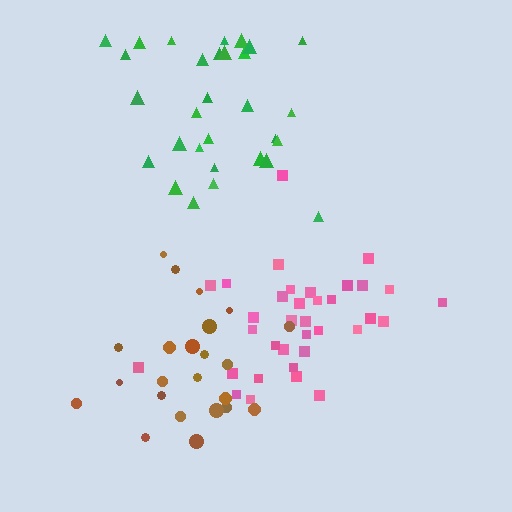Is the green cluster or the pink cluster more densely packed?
Pink.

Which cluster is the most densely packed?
Pink.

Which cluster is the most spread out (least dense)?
Green.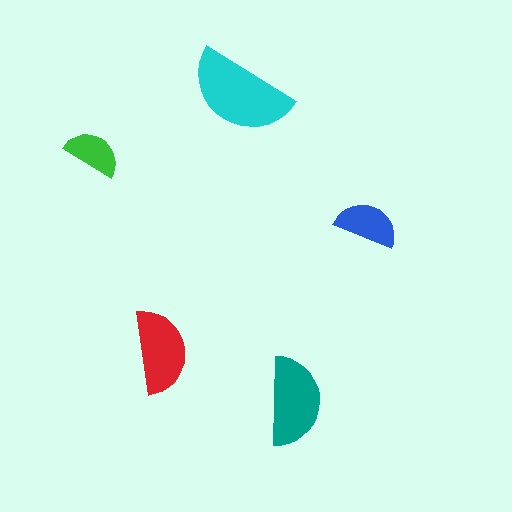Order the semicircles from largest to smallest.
the cyan one, the teal one, the red one, the blue one, the green one.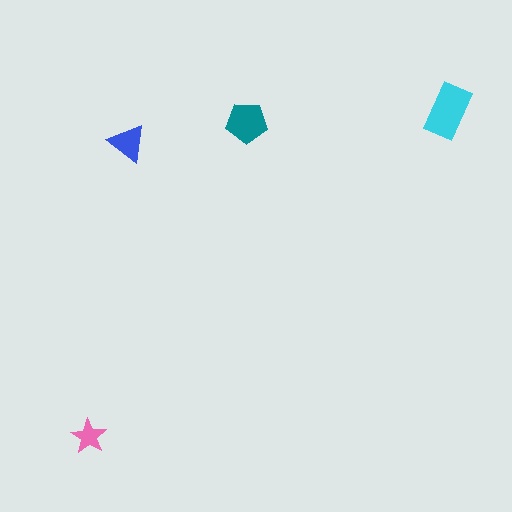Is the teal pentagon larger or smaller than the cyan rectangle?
Smaller.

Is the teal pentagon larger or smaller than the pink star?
Larger.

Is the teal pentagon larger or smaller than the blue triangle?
Larger.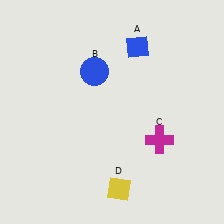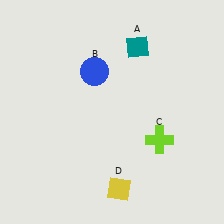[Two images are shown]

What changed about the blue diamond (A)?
In Image 1, A is blue. In Image 2, it changed to teal.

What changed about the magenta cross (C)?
In Image 1, C is magenta. In Image 2, it changed to lime.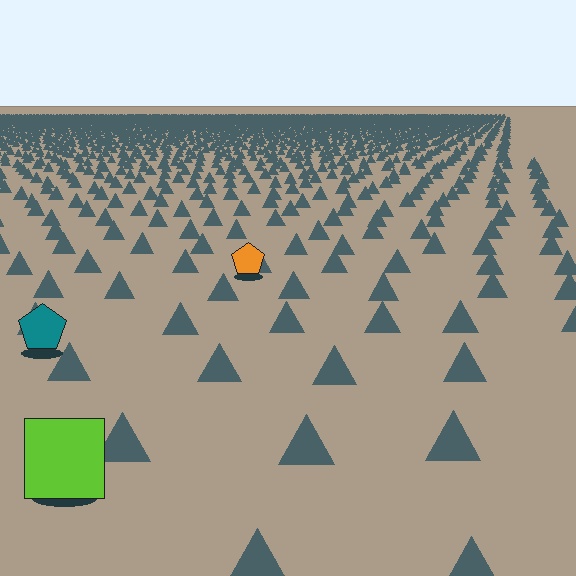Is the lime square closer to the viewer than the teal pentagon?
Yes. The lime square is closer — you can tell from the texture gradient: the ground texture is coarser near it.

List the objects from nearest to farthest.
From nearest to farthest: the lime square, the teal pentagon, the orange pentagon.